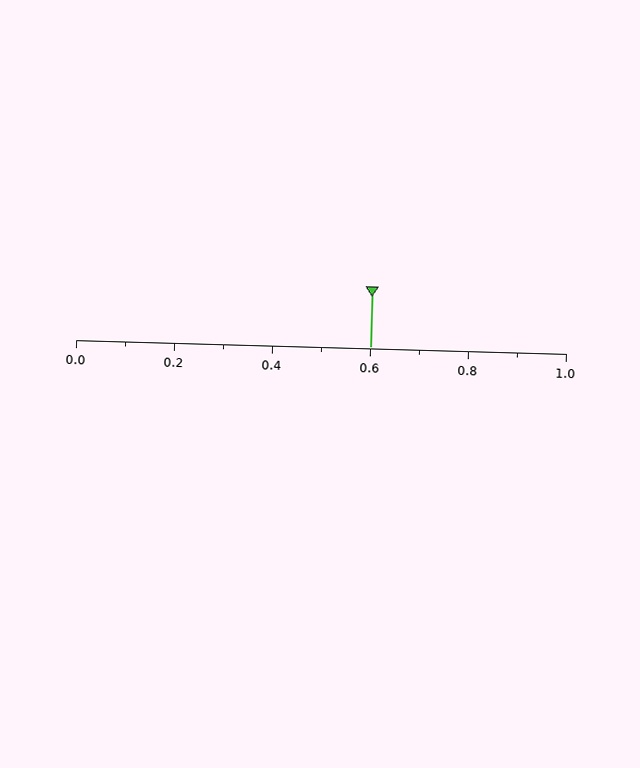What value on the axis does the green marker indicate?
The marker indicates approximately 0.6.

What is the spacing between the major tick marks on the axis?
The major ticks are spaced 0.2 apart.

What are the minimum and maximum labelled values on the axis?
The axis runs from 0.0 to 1.0.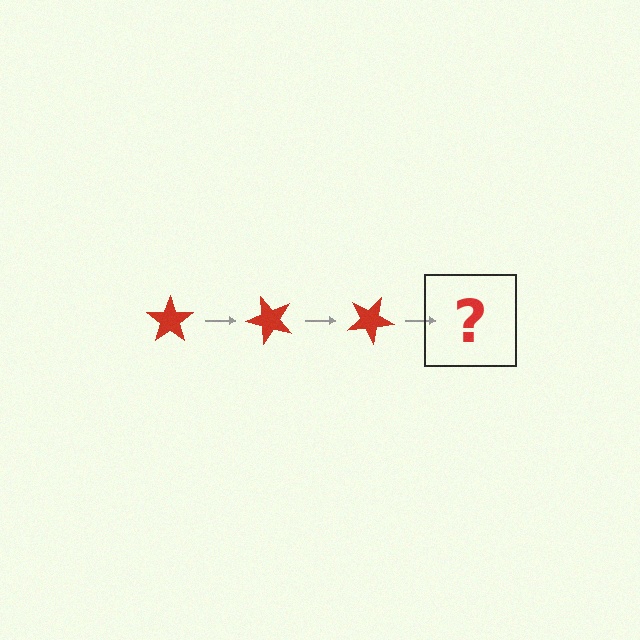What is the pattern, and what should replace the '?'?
The pattern is that the star rotates 50 degrees each step. The '?' should be a red star rotated 150 degrees.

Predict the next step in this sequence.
The next step is a red star rotated 150 degrees.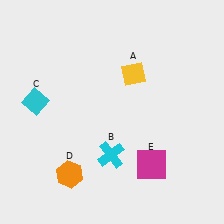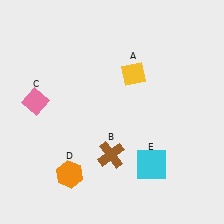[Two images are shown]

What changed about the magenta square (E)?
In Image 1, E is magenta. In Image 2, it changed to cyan.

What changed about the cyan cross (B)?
In Image 1, B is cyan. In Image 2, it changed to brown.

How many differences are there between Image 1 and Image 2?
There are 3 differences between the two images.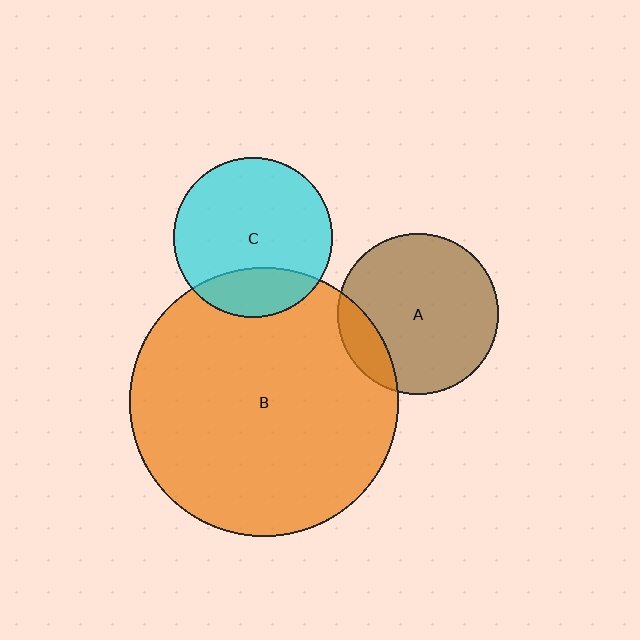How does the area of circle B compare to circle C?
Approximately 2.8 times.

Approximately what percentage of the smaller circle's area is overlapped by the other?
Approximately 25%.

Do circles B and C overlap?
Yes.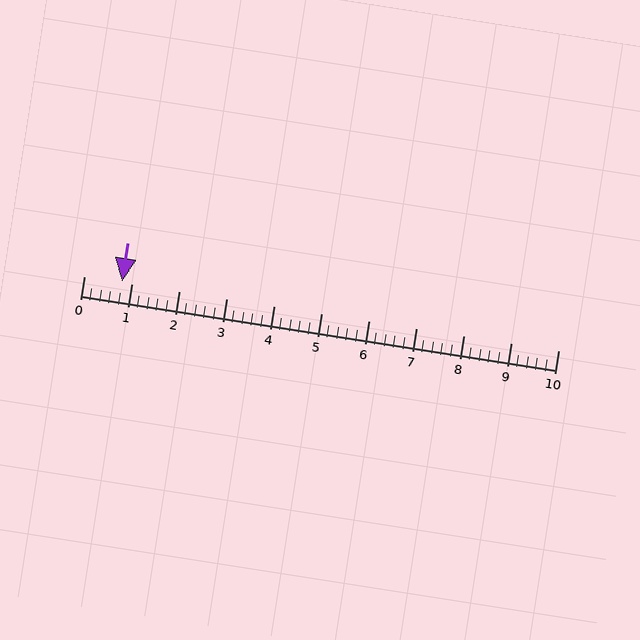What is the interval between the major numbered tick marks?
The major tick marks are spaced 1 units apart.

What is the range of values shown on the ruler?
The ruler shows values from 0 to 10.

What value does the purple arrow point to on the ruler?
The purple arrow points to approximately 0.8.